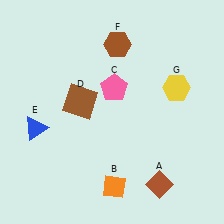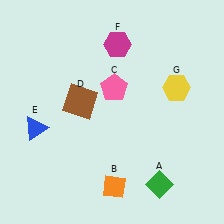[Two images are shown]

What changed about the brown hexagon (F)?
In Image 1, F is brown. In Image 2, it changed to magenta.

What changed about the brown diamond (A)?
In Image 1, A is brown. In Image 2, it changed to green.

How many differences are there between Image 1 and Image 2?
There are 2 differences between the two images.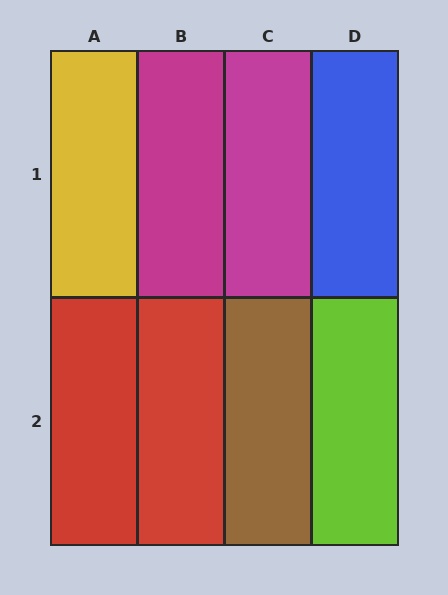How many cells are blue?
1 cell is blue.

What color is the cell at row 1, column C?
Magenta.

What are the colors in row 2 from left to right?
Red, red, brown, lime.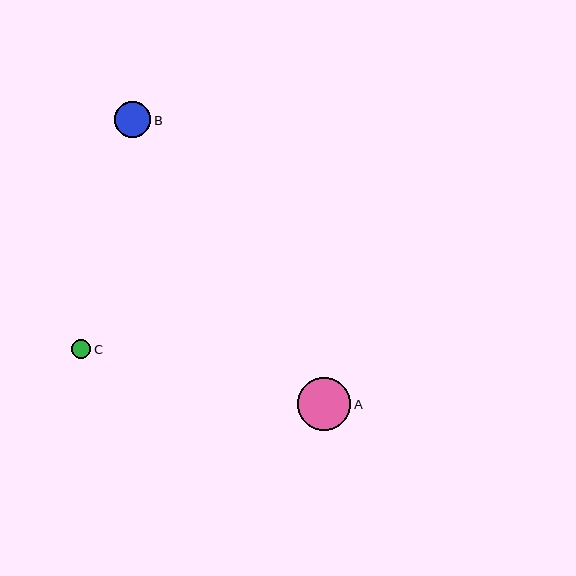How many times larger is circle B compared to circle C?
Circle B is approximately 1.8 times the size of circle C.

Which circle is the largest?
Circle A is the largest with a size of approximately 53 pixels.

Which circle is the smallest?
Circle C is the smallest with a size of approximately 20 pixels.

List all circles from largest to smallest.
From largest to smallest: A, B, C.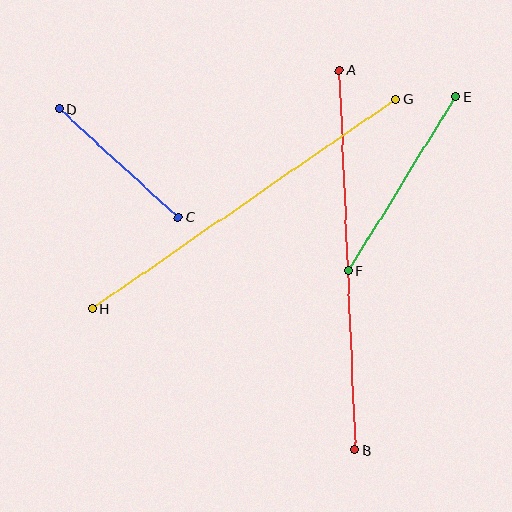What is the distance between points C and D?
The distance is approximately 160 pixels.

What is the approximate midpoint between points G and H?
The midpoint is at approximately (244, 204) pixels.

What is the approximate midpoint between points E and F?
The midpoint is at approximately (402, 184) pixels.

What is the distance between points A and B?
The distance is approximately 380 pixels.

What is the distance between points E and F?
The distance is approximately 205 pixels.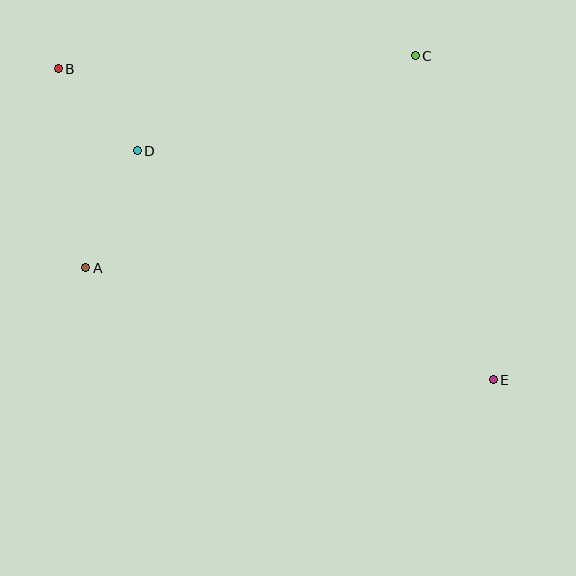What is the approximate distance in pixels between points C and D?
The distance between C and D is approximately 294 pixels.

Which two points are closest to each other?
Points B and D are closest to each other.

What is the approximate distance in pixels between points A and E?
The distance between A and E is approximately 423 pixels.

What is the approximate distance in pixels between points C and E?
The distance between C and E is approximately 333 pixels.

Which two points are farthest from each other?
Points B and E are farthest from each other.